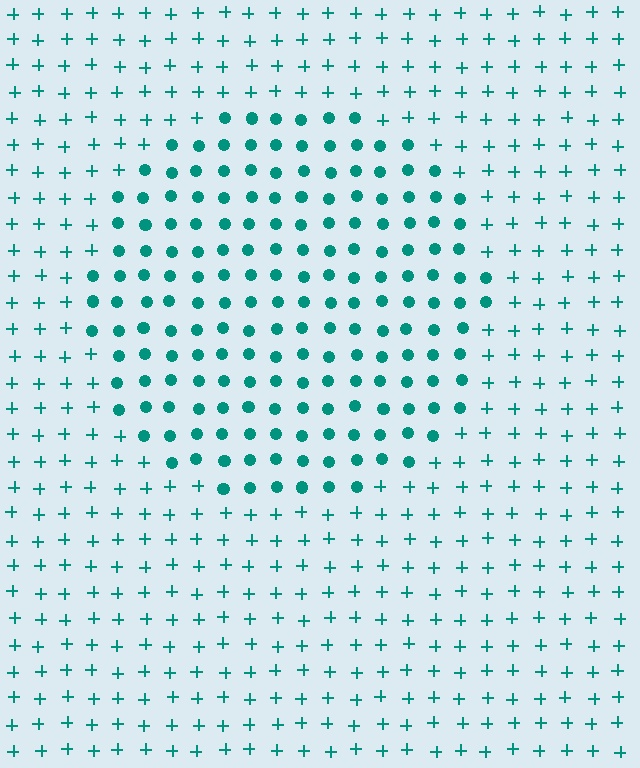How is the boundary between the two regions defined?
The boundary is defined by a change in element shape: circles inside vs. plus signs outside. All elements share the same color and spacing.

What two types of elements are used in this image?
The image uses circles inside the circle region and plus signs outside it.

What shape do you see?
I see a circle.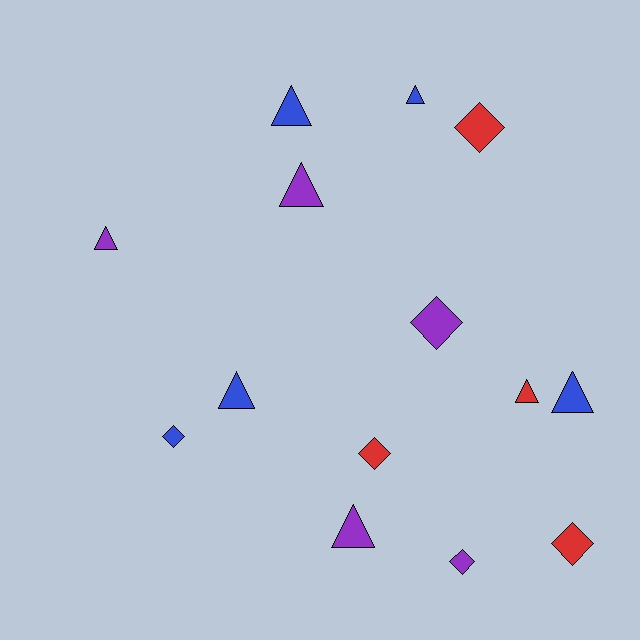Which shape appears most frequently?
Triangle, with 8 objects.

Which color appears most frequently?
Purple, with 5 objects.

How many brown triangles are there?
There are no brown triangles.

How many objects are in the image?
There are 14 objects.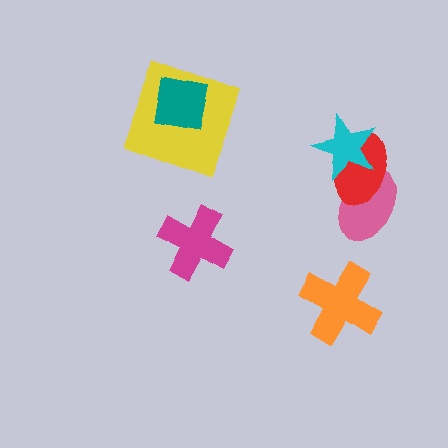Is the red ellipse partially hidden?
Yes, it is partially covered by another shape.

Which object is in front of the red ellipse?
The cyan star is in front of the red ellipse.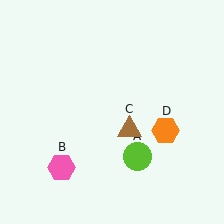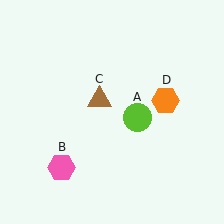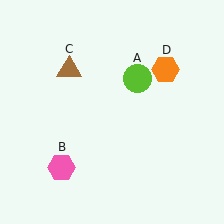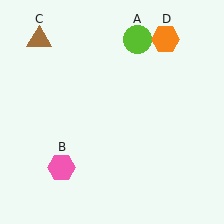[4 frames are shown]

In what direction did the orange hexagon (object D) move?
The orange hexagon (object D) moved up.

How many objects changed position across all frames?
3 objects changed position: lime circle (object A), brown triangle (object C), orange hexagon (object D).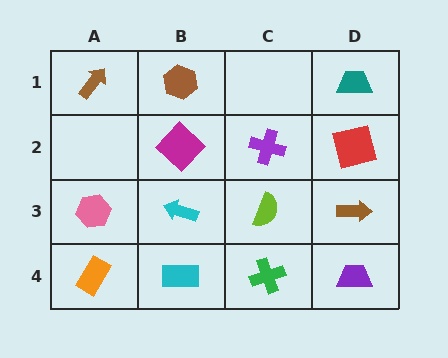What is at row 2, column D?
A red square.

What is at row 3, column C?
A lime semicircle.